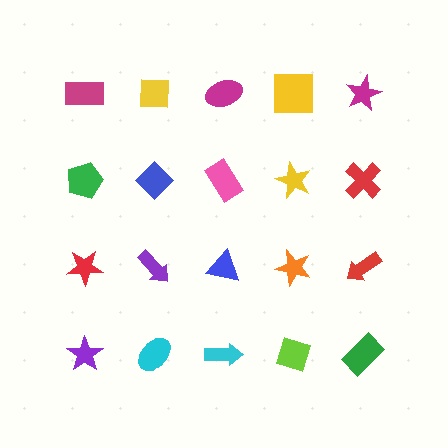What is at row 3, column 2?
A purple arrow.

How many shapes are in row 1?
5 shapes.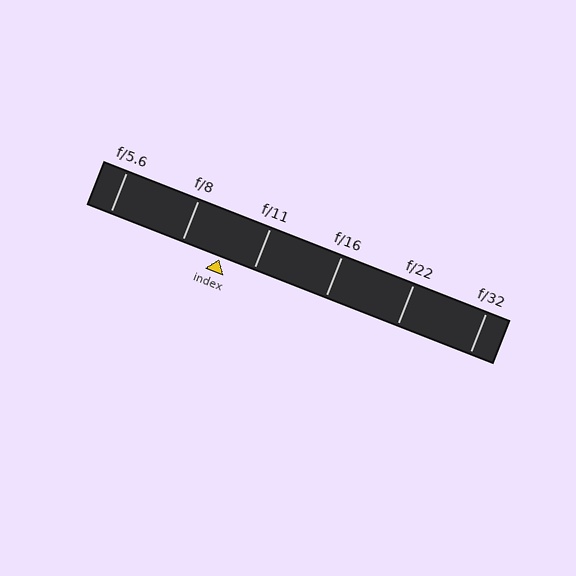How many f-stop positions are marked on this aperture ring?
There are 6 f-stop positions marked.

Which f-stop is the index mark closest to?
The index mark is closest to f/11.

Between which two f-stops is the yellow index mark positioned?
The index mark is between f/8 and f/11.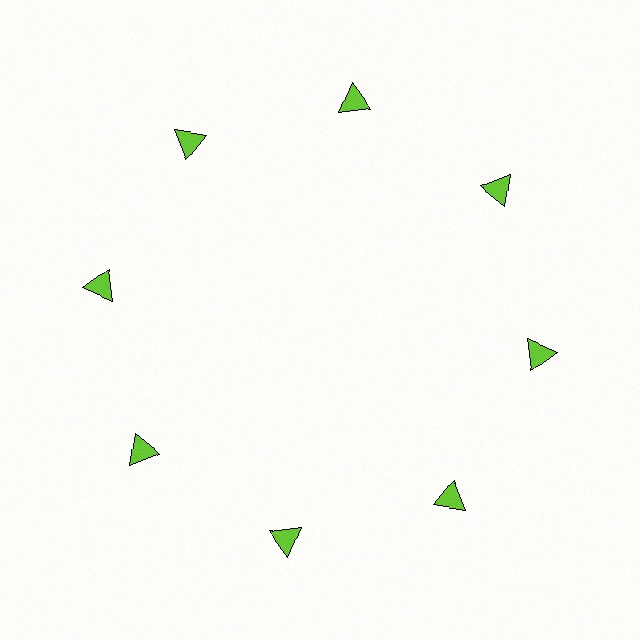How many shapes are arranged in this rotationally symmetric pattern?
There are 8 shapes, arranged in 8 groups of 1.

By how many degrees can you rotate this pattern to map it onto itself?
The pattern maps onto itself every 45 degrees of rotation.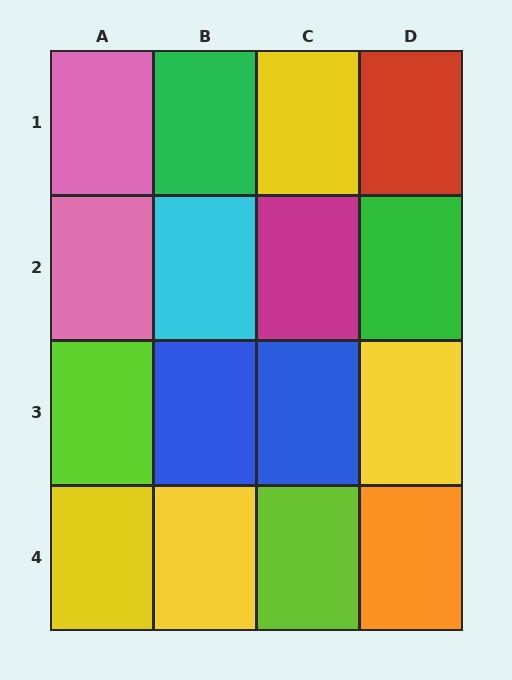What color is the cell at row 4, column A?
Yellow.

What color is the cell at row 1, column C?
Yellow.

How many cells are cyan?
1 cell is cyan.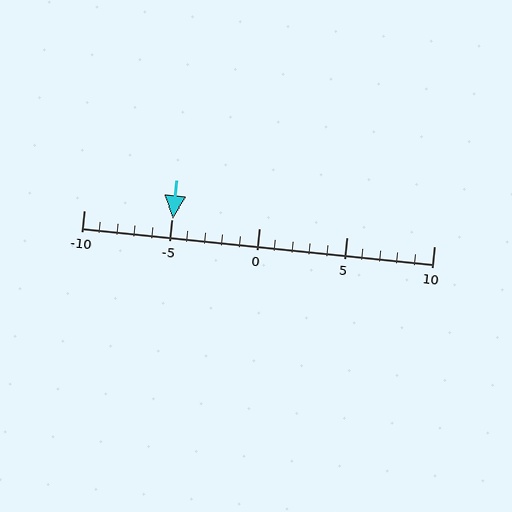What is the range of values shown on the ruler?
The ruler shows values from -10 to 10.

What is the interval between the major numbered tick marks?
The major tick marks are spaced 5 units apart.